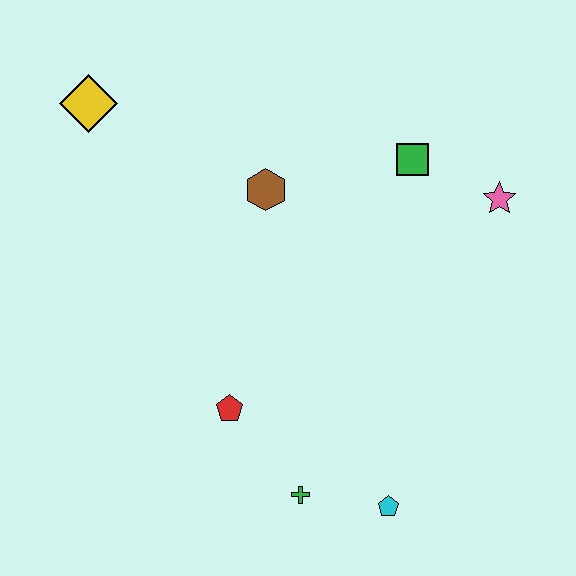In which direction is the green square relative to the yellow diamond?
The green square is to the right of the yellow diamond.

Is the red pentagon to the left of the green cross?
Yes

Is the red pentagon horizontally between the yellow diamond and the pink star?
Yes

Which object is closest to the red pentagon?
The green cross is closest to the red pentagon.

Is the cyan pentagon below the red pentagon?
Yes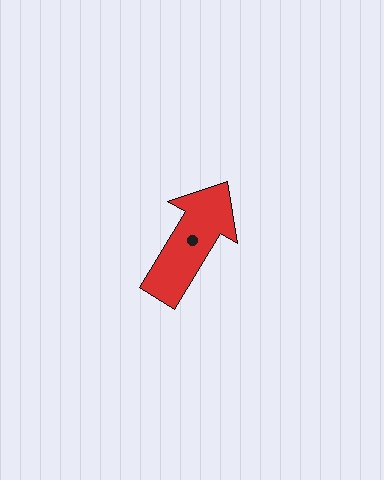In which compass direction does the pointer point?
Northeast.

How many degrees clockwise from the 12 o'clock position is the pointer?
Approximately 31 degrees.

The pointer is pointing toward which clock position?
Roughly 1 o'clock.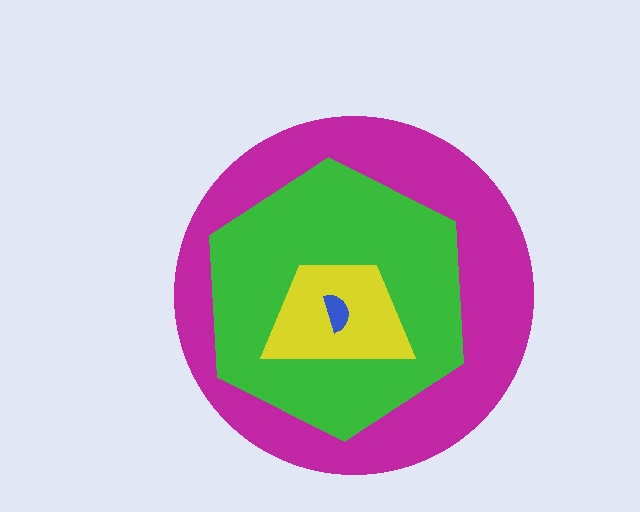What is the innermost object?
The blue semicircle.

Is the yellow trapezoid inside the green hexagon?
Yes.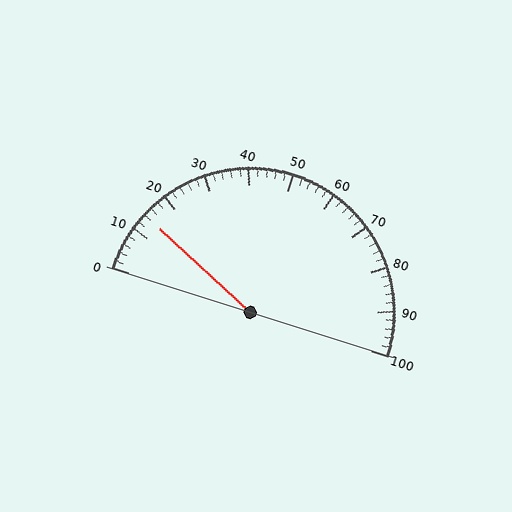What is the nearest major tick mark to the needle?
The nearest major tick mark is 10.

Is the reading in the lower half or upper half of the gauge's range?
The reading is in the lower half of the range (0 to 100).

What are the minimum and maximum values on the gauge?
The gauge ranges from 0 to 100.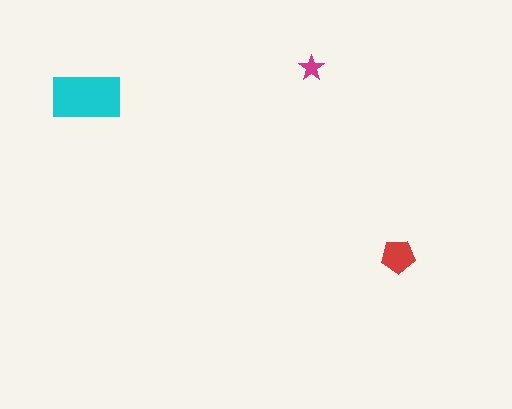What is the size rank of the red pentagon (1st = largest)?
2nd.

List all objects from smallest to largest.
The magenta star, the red pentagon, the cyan rectangle.